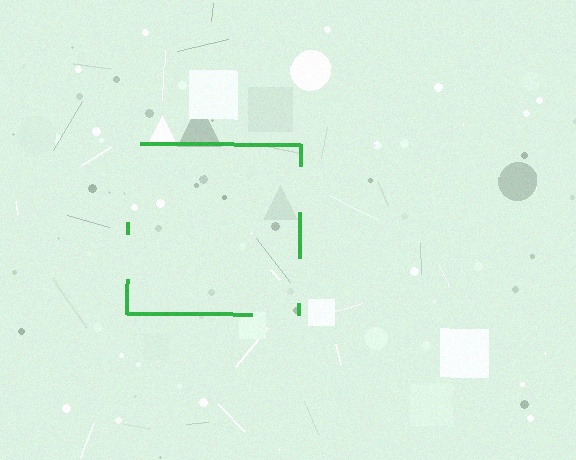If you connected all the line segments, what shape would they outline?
They would outline a square.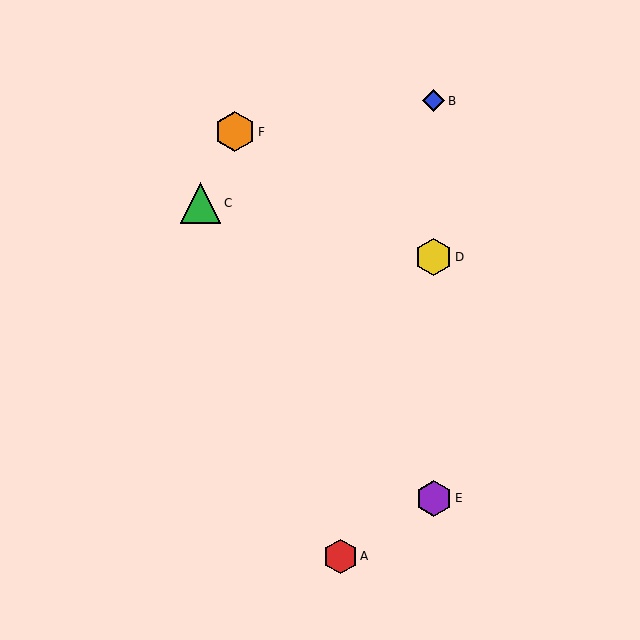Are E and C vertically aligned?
No, E is at x≈434 and C is at x≈201.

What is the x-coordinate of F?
Object F is at x≈235.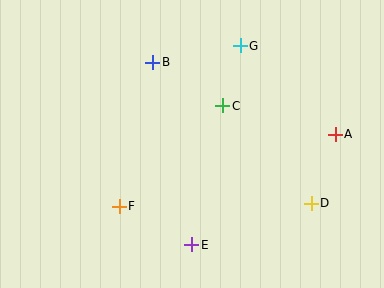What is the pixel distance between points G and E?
The distance between G and E is 205 pixels.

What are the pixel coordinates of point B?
Point B is at (153, 62).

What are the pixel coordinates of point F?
Point F is at (119, 206).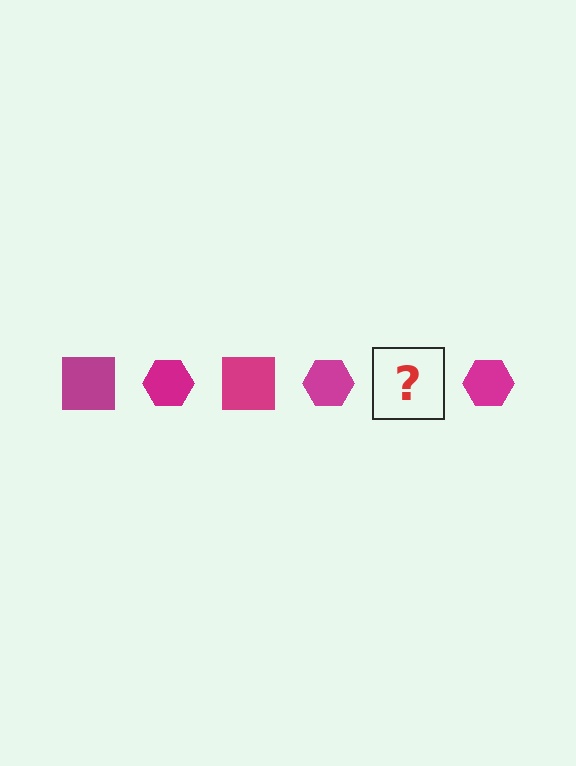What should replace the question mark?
The question mark should be replaced with a magenta square.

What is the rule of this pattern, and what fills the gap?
The rule is that the pattern cycles through square, hexagon shapes in magenta. The gap should be filled with a magenta square.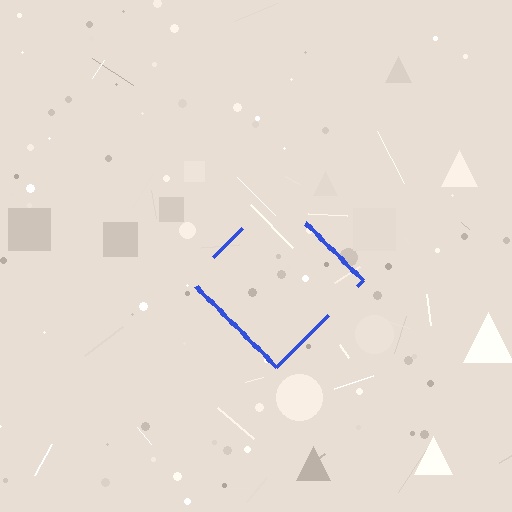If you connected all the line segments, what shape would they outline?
They would outline a diamond.